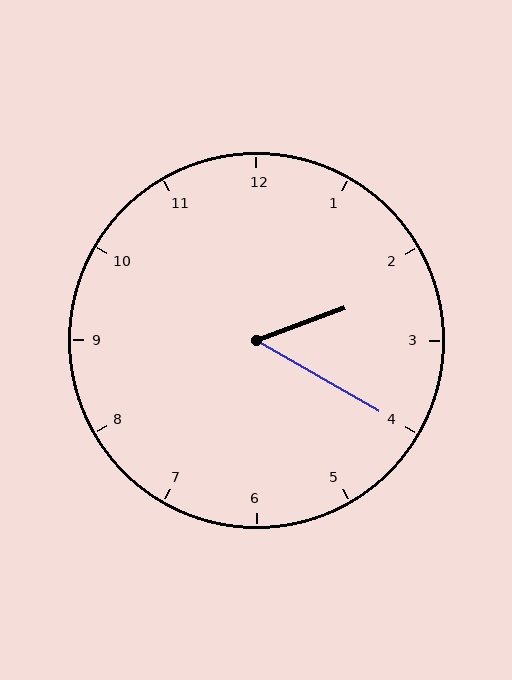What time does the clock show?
2:20.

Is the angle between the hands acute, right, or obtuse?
It is acute.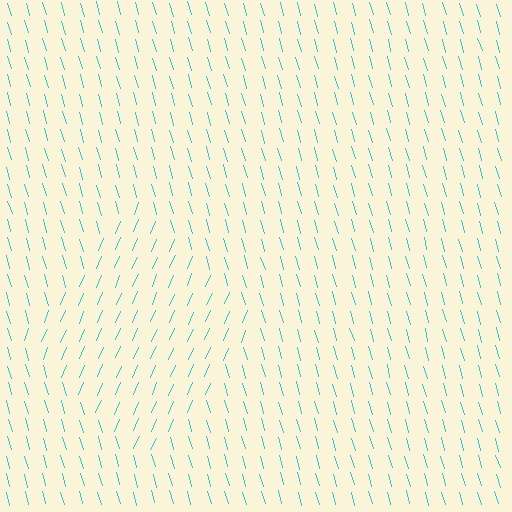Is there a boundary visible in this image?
Yes, there is a texture boundary formed by a change in line orientation.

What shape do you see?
I see a diamond.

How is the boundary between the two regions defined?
The boundary is defined purely by a change in line orientation (approximately 39 degrees difference). All lines are the same color and thickness.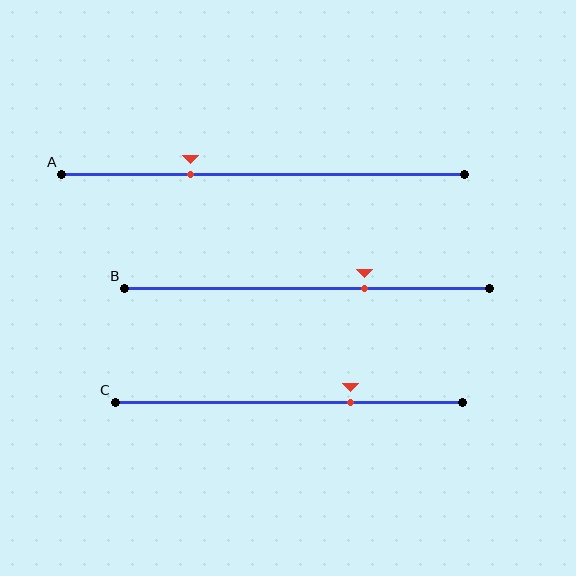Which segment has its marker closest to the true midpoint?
Segment B has its marker closest to the true midpoint.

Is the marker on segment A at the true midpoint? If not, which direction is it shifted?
No, the marker on segment A is shifted to the left by about 18% of the segment length.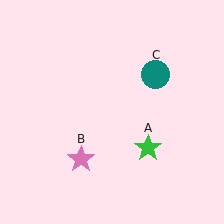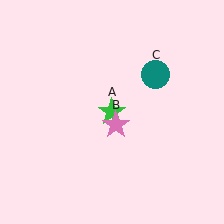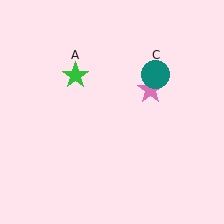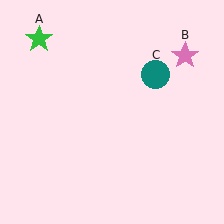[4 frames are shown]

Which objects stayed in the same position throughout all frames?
Teal circle (object C) remained stationary.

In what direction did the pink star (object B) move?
The pink star (object B) moved up and to the right.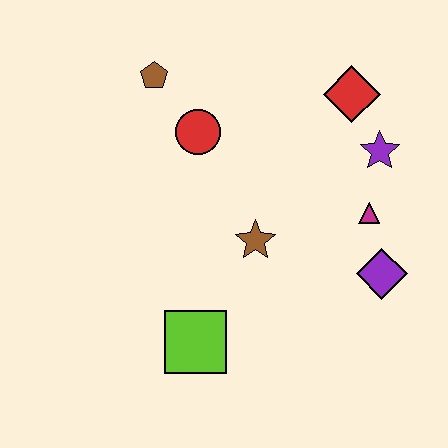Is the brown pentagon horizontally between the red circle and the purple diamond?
No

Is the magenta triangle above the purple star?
No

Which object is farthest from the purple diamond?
The brown pentagon is farthest from the purple diamond.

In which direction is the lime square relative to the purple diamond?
The lime square is to the left of the purple diamond.